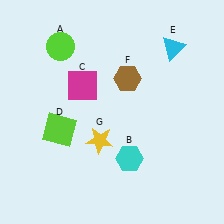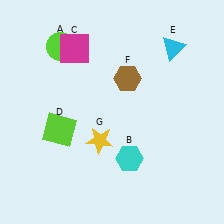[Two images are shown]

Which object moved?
The magenta square (C) moved up.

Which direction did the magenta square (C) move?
The magenta square (C) moved up.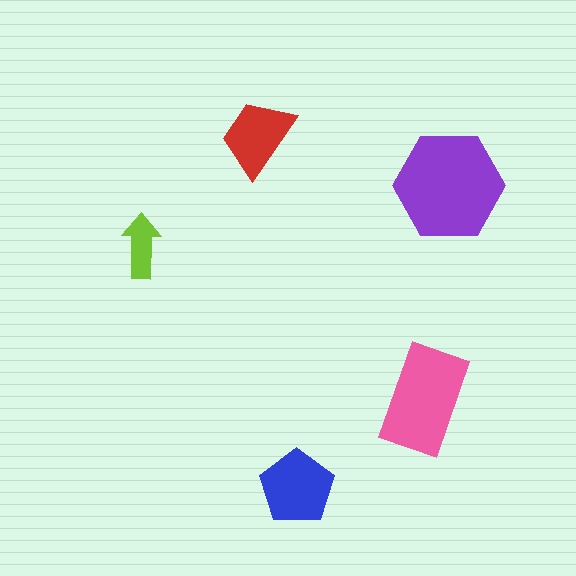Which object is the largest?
The purple hexagon.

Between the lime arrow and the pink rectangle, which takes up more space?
The pink rectangle.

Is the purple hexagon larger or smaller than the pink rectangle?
Larger.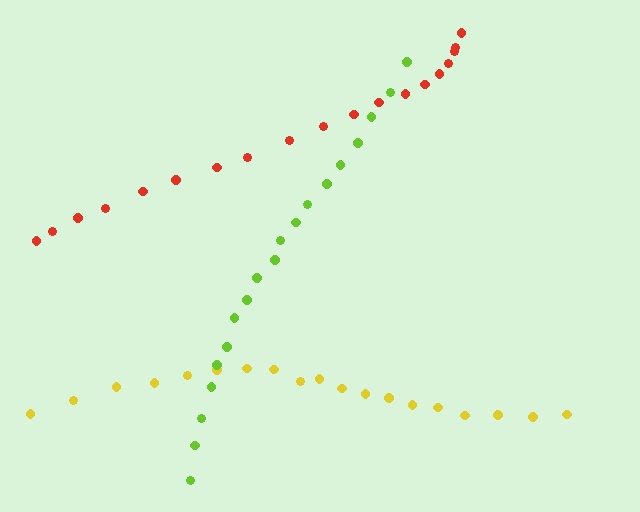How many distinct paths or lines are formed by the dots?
There are 3 distinct paths.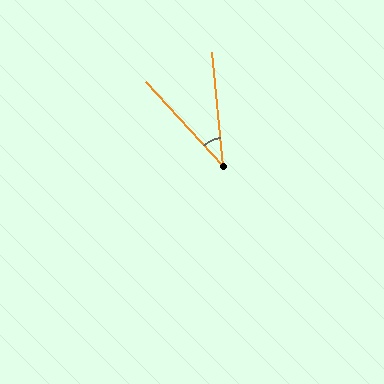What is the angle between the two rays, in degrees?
Approximately 37 degrees.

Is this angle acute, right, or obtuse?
It is acute.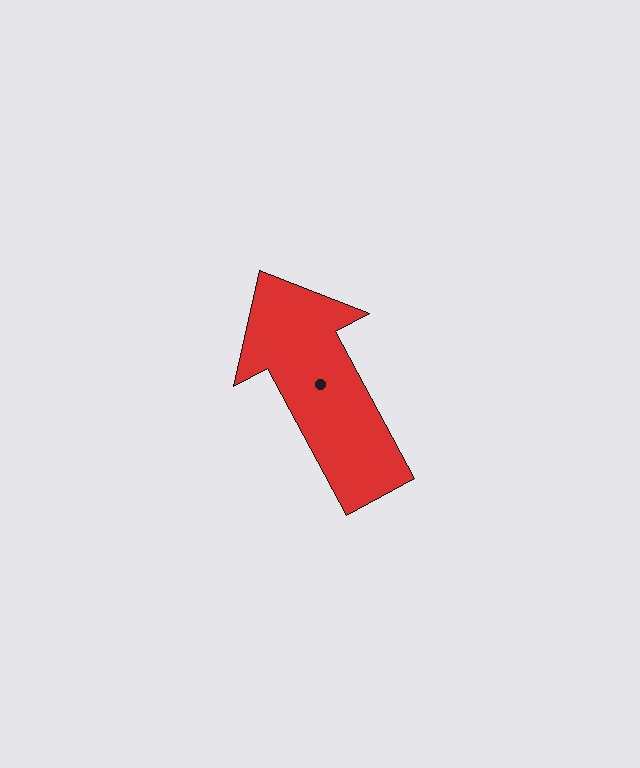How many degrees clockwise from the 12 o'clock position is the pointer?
Approximately 332 degrees.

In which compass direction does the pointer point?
Northwest.